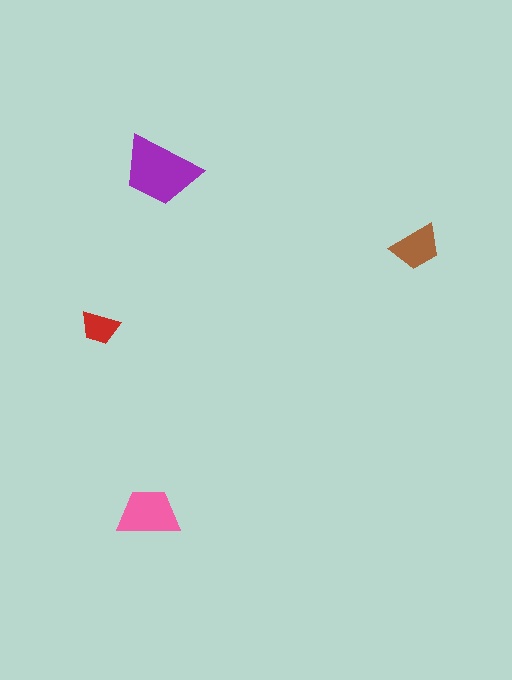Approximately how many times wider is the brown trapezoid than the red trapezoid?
About 1.5 times wider.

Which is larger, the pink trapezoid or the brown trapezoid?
The pink one.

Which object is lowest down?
The pink trapezoid is bottommost.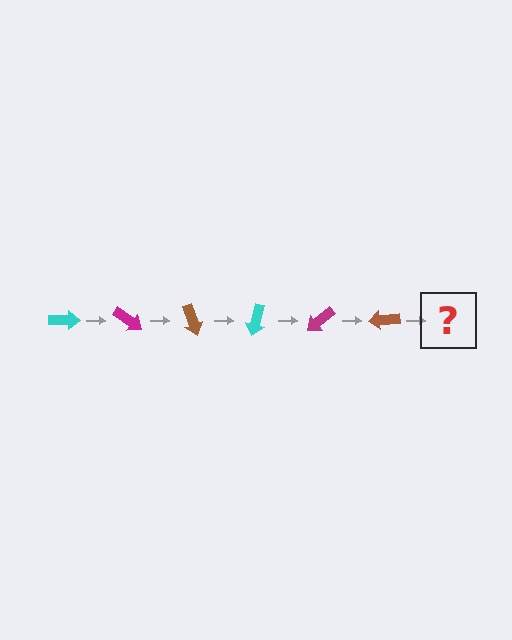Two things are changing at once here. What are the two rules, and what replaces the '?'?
The two rules are that it rotates 35 degrees each step and the color cycles through cyan, magenta, and brown. The '?' should be a cyan arrow, rotated 210 degrees from the start.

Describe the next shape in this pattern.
It should be a cyan arrow, rotated 210 degrees from the start.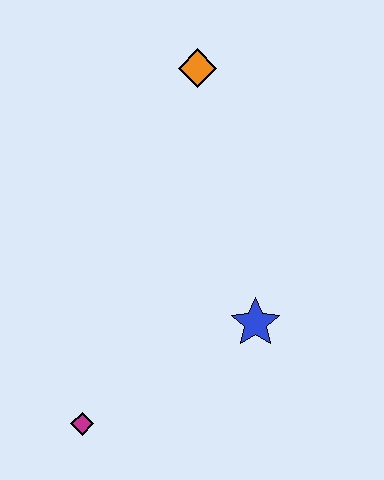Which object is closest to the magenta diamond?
The blue star is closest to the magenta diamond.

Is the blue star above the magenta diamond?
Yes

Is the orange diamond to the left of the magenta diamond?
No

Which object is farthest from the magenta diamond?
The orange diamond is farthest from the magenta diamond.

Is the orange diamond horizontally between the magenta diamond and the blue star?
Yes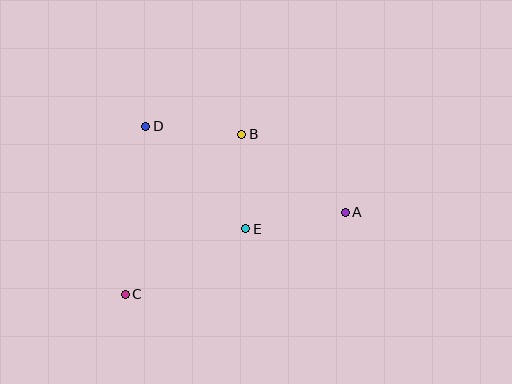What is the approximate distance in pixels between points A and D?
The distance between A and D is approximately 217 pixels.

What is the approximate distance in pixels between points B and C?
The distance between B and C is approximately 198 pixels.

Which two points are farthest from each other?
Points A and C are farthest from each other.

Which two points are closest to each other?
Points B and E are closest to each other.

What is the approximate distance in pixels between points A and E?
The distance between A and E is approximately 101 pixels.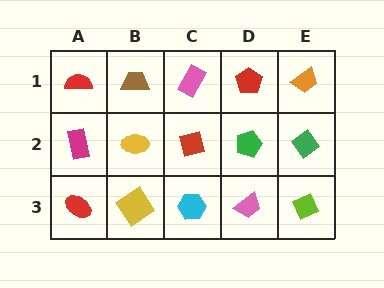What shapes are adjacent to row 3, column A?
A magenta rectangle (row 2, column A), a yellow diamond (row 3, column B).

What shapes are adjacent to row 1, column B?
A yellow ellipse (row 2, column B), a red semicircle (row 1, column A), a pink rectangle (row 1, column C).